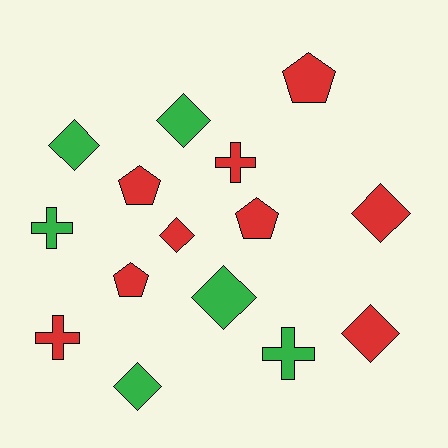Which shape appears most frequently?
Diamond, with 7 objects.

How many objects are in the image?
There are 15 objects.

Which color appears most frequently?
Red, with 9 objects.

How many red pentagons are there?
There are 4 red pentagons.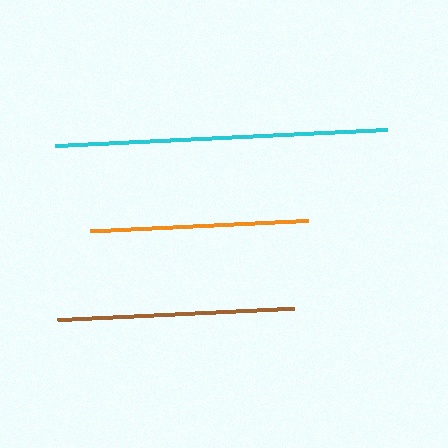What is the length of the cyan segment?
The cyan segment is approximately 331 pixels long.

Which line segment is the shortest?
The orange line is the shortest at approximately 218 pixels.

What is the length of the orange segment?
The orange segment is approximately 218 pixels long.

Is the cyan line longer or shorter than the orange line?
The cyan line is longer than the orange line.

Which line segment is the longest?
The cyan line is the longest at approximately 331 pixels.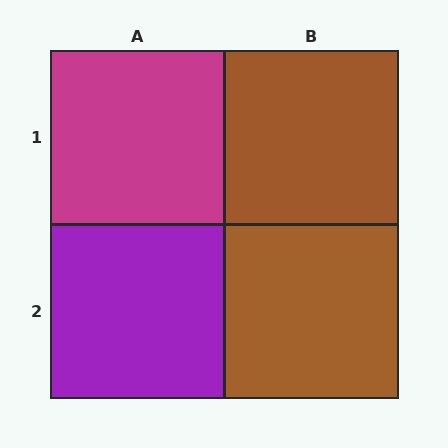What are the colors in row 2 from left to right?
Purple, brown.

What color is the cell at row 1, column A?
Magenta.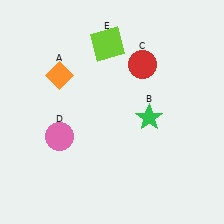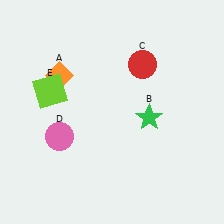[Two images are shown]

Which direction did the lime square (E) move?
The lime square (E) moved left.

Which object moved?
The lime square (E) moved left.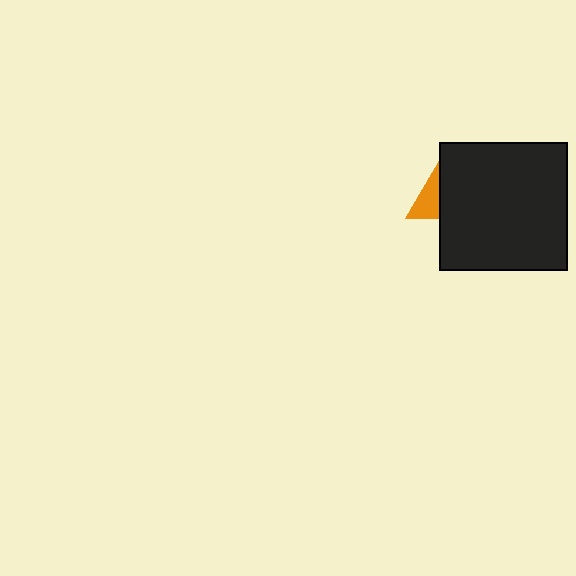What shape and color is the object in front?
The object in front is a black square.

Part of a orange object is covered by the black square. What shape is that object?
It is a triangle.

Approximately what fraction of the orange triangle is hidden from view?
Roughly 69% of the orange triangle is hidden behind the black square.